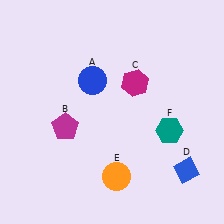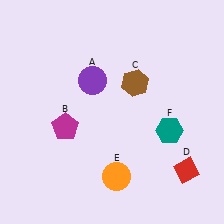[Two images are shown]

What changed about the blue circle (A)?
In Image 1, A is blue. In Image 2, it changed to purple.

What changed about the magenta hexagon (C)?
In Image 1, C is magenta. In Image 2, it changed to brown.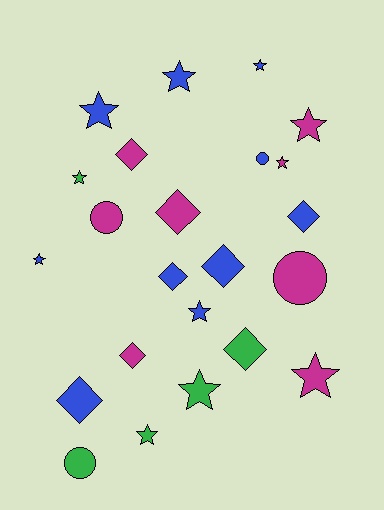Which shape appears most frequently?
Star, with 11 objects.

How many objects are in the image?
There are 23 objects.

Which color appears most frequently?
Blue, with 10 objects.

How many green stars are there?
There are 3 green stars.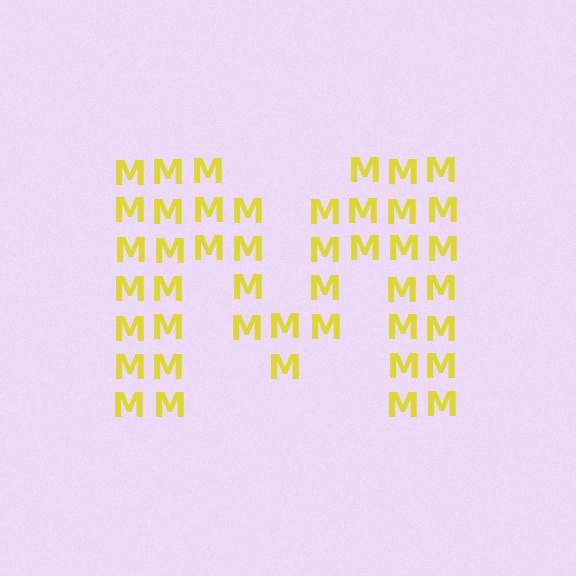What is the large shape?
The large shape is the letter M.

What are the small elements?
The small elements are letter M's.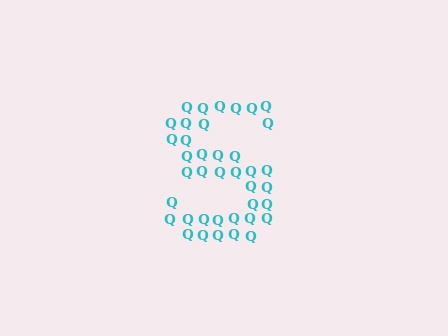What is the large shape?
The large shape is the letter S.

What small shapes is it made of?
It is made of small letter Q's.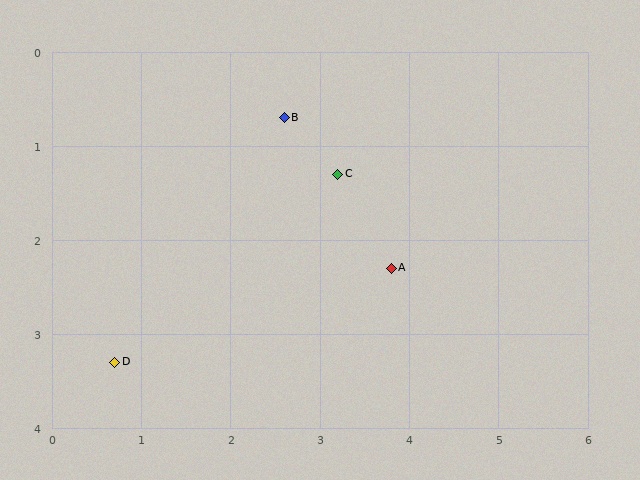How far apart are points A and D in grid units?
Points A and D are about 3.3 grid units apart.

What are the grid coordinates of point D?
Point D is at approximately (0.7, 3.3).